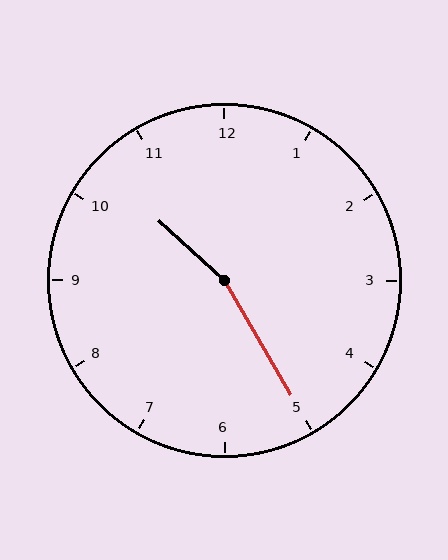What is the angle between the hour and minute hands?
Approximately 162 degrees.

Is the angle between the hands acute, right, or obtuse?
It is obtuse.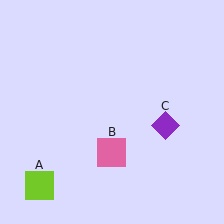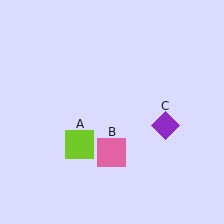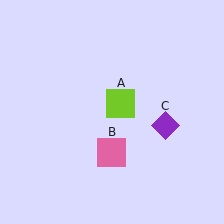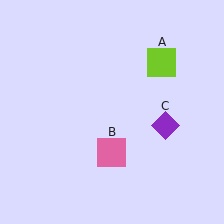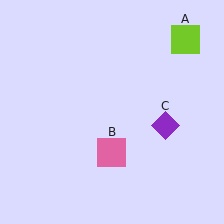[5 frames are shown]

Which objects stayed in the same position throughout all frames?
Pink square (object B) and purple diamond (object C) remained stationary.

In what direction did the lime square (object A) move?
The lime square (object A) moved up and to the right.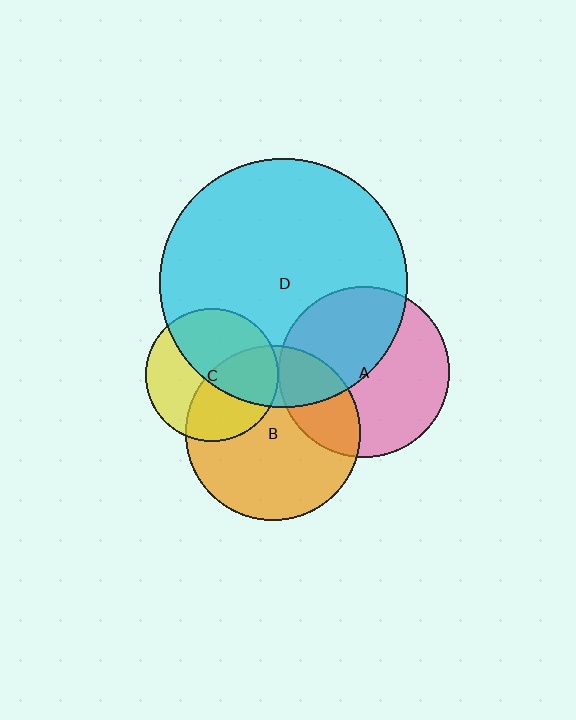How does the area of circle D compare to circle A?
Approximately 2.1 times.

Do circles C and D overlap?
Yes.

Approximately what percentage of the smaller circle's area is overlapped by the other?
Approximately 50%.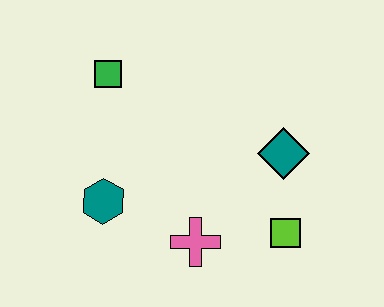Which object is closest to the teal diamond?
The lime square is closest to the teal diamond.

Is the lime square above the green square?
No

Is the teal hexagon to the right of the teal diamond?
No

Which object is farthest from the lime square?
The green square is farthest from the lime square.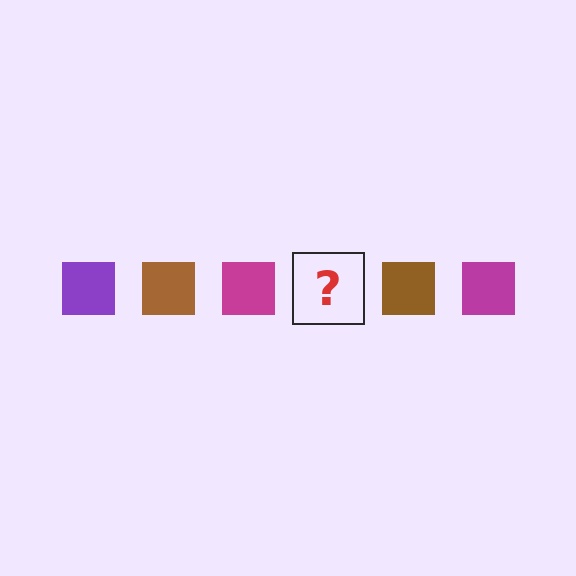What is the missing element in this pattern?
The missing element is a purple square.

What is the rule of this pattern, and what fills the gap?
The rule is that the pattern cycles through purple, brown, magenta squares. The gap should be filled with a purple square.